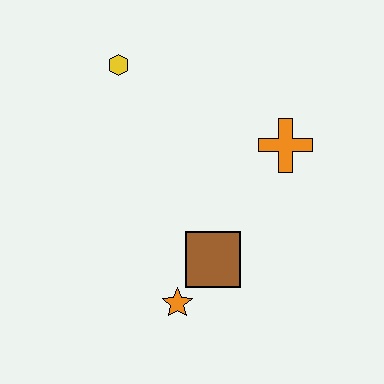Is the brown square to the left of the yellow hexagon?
No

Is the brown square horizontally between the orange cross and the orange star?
Yes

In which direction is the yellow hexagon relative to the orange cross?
The yellow hexagon is to the left of the orange cross.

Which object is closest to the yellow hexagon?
The orange cross is closest to the yellow hexagon.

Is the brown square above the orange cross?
No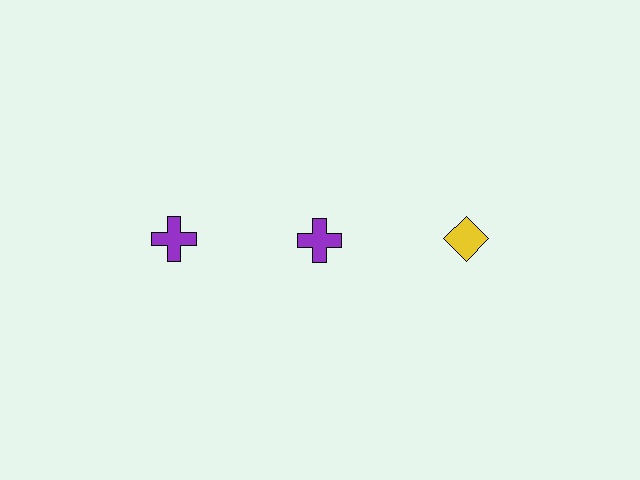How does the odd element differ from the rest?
It differs in both color (yellow instead of purple) and shape (diamond instead of cross).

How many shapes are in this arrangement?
There are 3 shapes arranged in a grid pattern.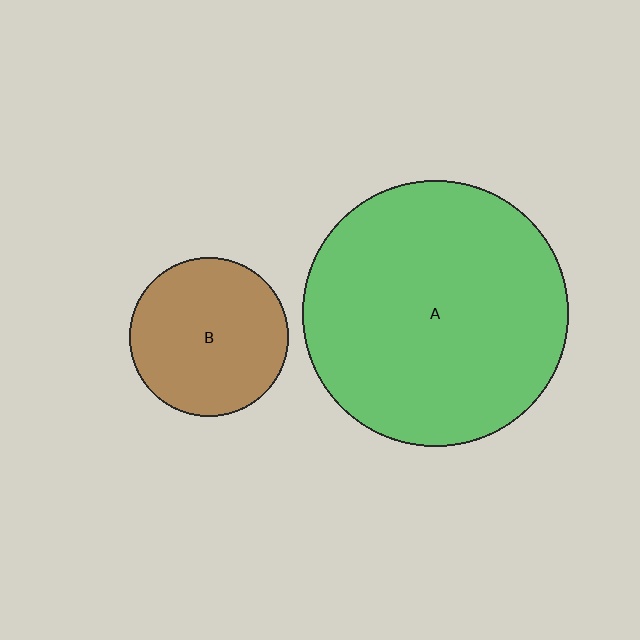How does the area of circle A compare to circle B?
Approximately 2.8 times.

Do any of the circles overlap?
No, none of the circles overlap.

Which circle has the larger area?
Circle A (green).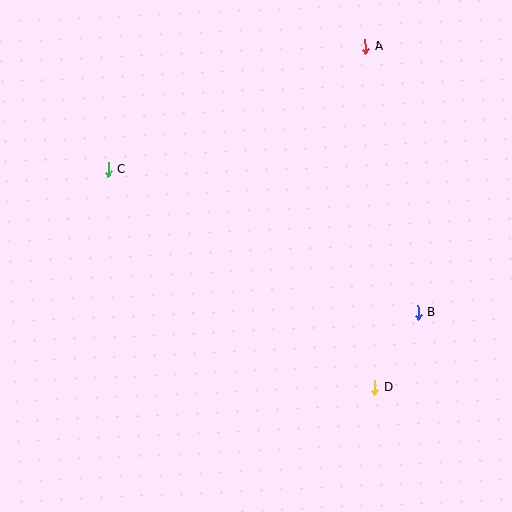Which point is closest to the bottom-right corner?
Point D is closest to the bottom-right corner.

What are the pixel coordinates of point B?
Point B is at (418, 312).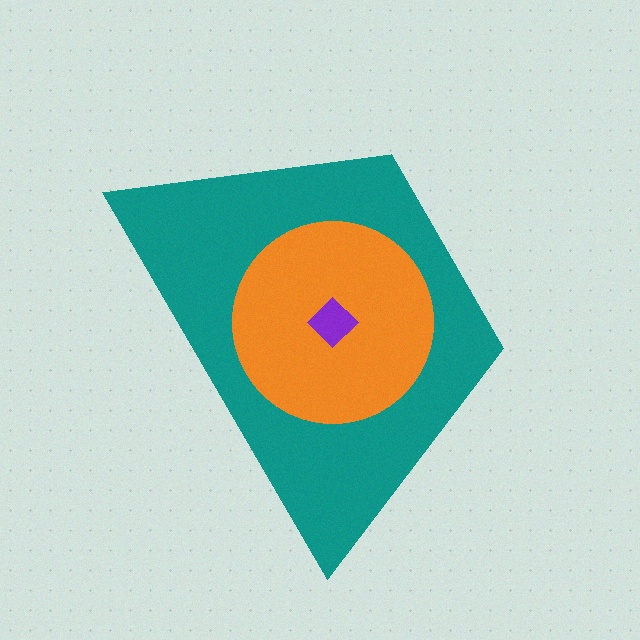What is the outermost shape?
The teal trapezoid.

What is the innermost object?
The purple diamond.